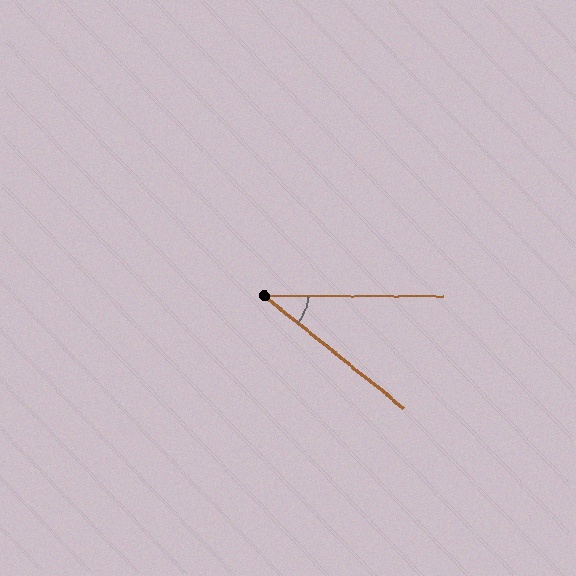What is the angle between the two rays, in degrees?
Approximately 39 degrees.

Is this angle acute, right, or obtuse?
It is acute.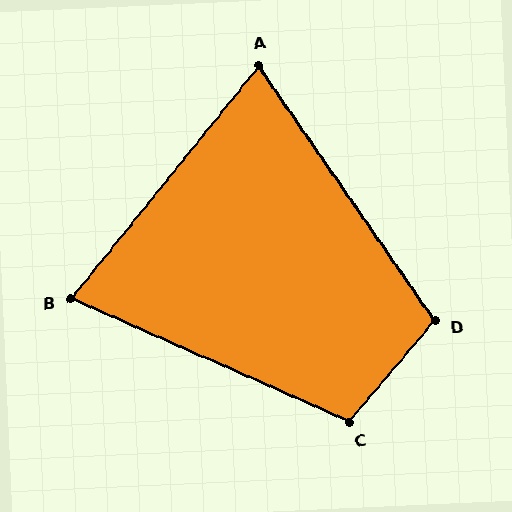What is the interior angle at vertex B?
Approximately 75 degrees (acute).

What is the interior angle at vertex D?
Approximately 105 degrees (obtuse).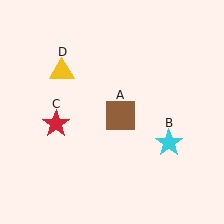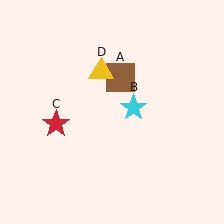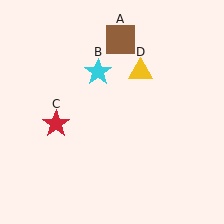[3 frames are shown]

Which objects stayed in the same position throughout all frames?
Red star (object C) remained stationary.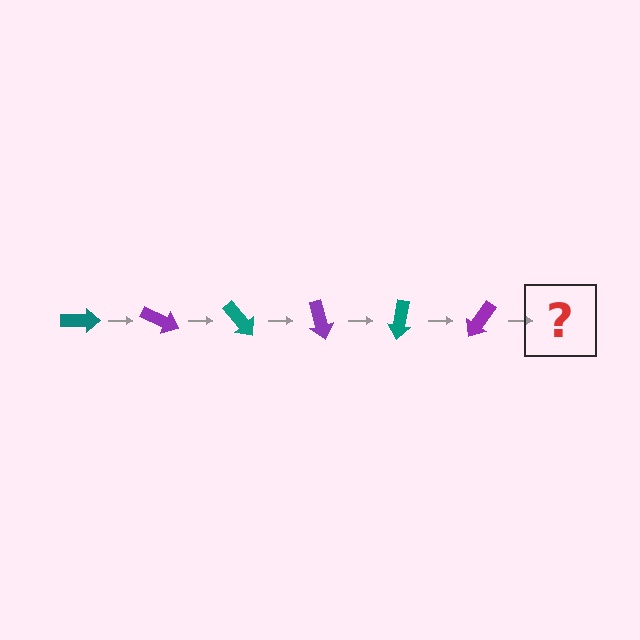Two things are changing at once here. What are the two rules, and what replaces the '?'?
The two rules are that it rotates 25 degrees each step and the color cycles through teal and purple. The '?' should be a teal arrow, rotated 150 degrees from the start.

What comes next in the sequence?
The next element should be a teal arrow, rotated 150 degrees from the start.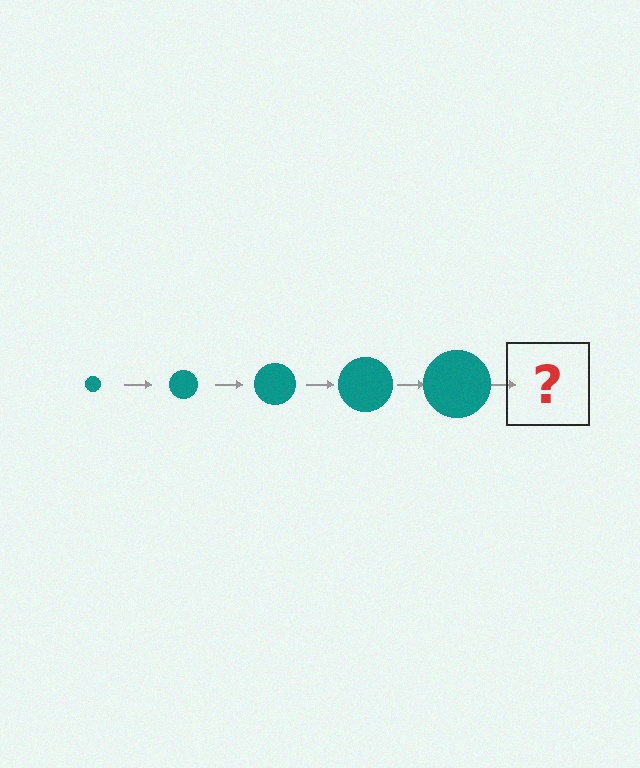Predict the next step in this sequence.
The next step is a teal circle, larger than the previous one.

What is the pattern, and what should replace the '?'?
The pattern is that the circle gets progressively larger each step. The '?' should be a teal circle, larger than the previous one.